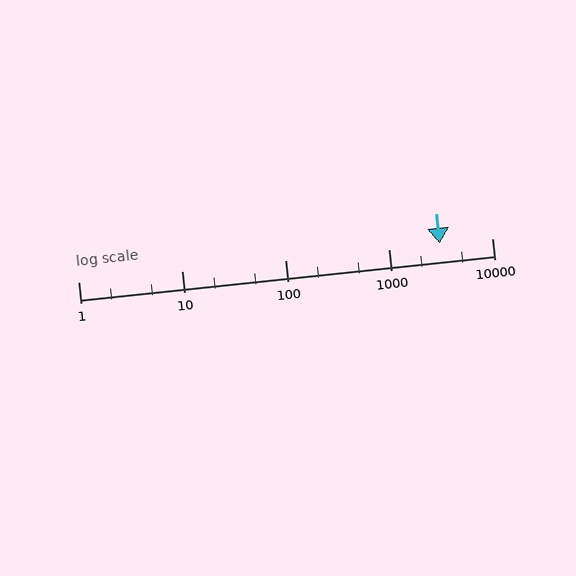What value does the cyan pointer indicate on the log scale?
The pointer indicates approximately 3100.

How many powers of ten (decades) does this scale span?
The scale spans 4 decades, from 1 to 10000.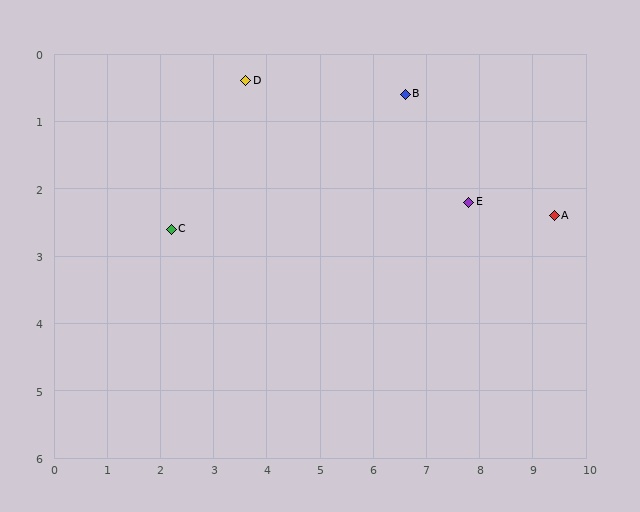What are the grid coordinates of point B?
Point B is at approximately (6.6, 0.6).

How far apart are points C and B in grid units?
Points C and B are about 4.8 grid units apart.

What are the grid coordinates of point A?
Point A is at approximately (9.4, 2.4).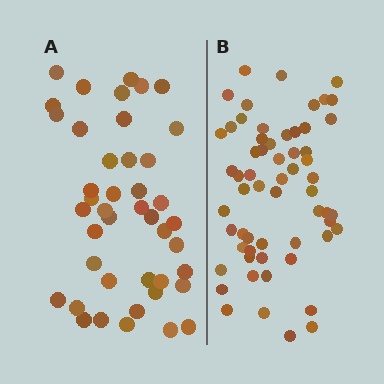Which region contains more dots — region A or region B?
Region B (the right region) has more dots.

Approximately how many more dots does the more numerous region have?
Region B has approximately 15 more dots than region A.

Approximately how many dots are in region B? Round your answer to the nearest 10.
About 60 dots.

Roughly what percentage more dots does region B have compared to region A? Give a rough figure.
About 40% more.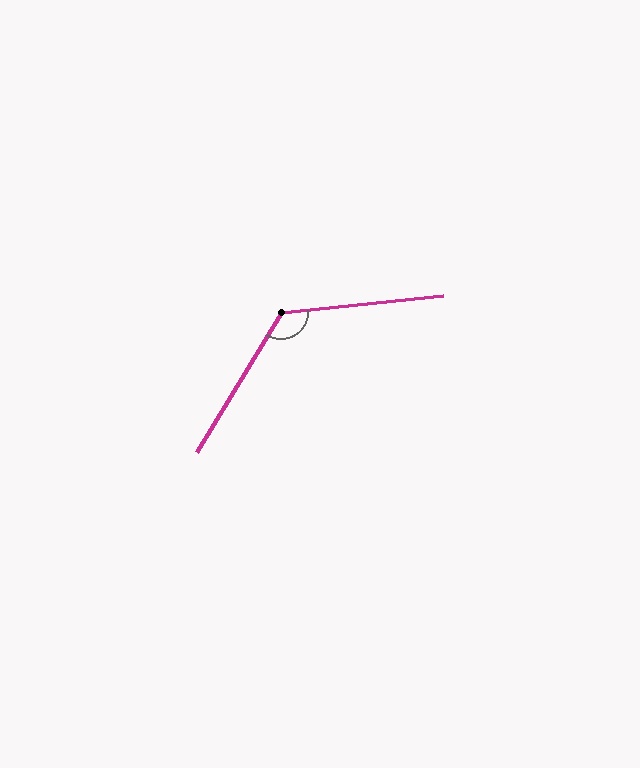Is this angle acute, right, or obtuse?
It is obtuse.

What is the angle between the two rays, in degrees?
Approximately 127 degrees.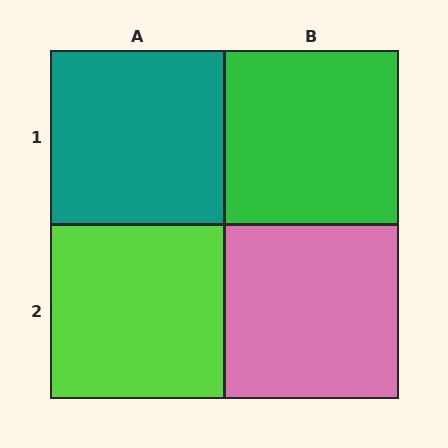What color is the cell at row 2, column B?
Pink.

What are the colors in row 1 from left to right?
Teal, green.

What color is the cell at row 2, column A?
Lime.